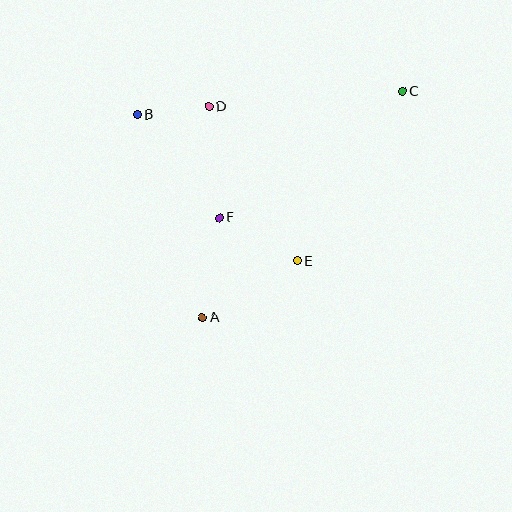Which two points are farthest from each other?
Points A and C are farthest from each other.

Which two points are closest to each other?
Points B and D are closest to each other.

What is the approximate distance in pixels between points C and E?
The distance between C and E is approximately 200 pixels.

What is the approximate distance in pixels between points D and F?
The distance between D and F is approximately 111 pixels.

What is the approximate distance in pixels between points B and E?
The distance between B and E is approximately 217 pixels.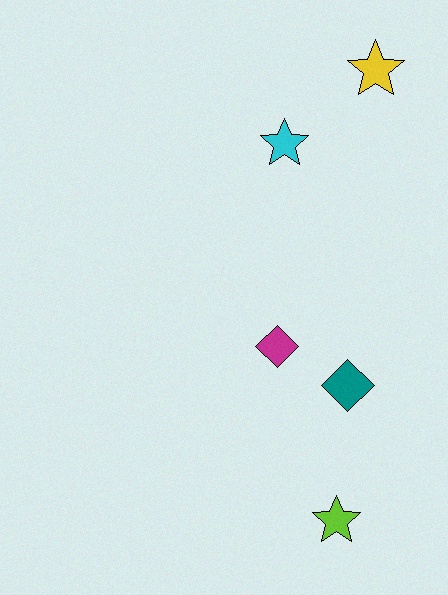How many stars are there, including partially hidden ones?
There are 3 stars.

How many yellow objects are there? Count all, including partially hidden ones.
There is 1 yellow object.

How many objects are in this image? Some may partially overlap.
There are 5 objects.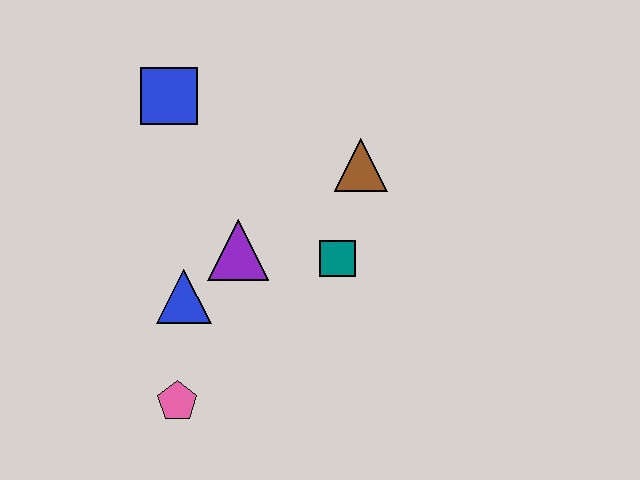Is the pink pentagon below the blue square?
Yes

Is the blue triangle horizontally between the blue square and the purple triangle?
Yes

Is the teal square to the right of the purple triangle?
Yes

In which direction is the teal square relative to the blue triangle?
The teal square is to the right of the blue triangle.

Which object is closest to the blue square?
The purple triangle is closest to the blue square.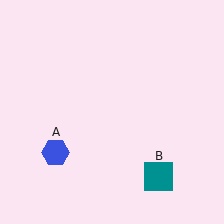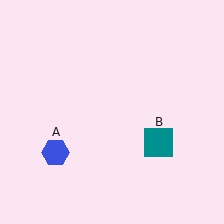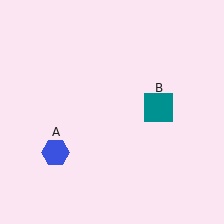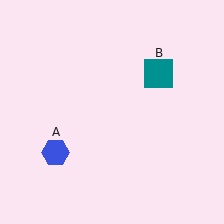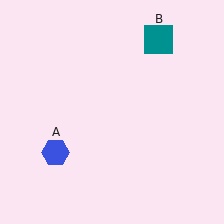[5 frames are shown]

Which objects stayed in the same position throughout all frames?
Blue hexagon (object A) remained stationary.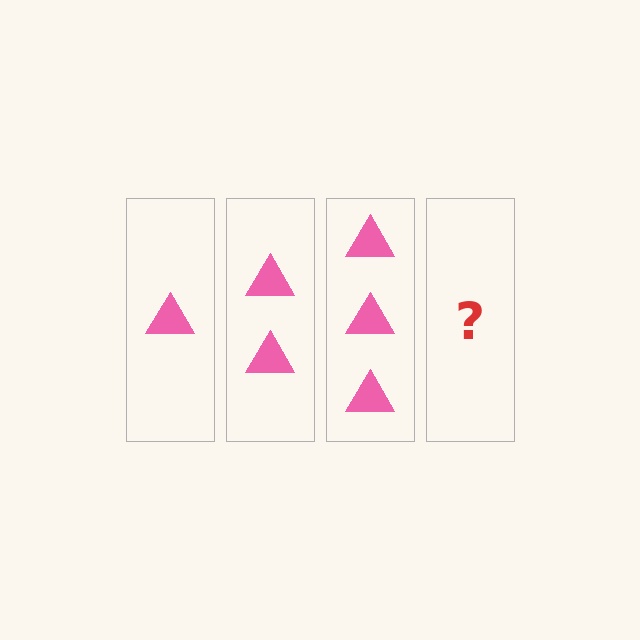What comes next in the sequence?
The next element should be 4 triangles.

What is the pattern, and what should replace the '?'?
The pattern is that each step adds one more triangle. The '?' should be 4 triangles.